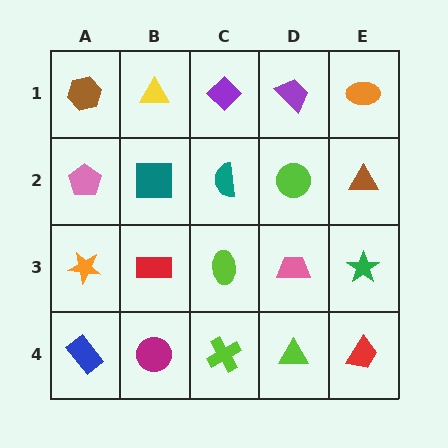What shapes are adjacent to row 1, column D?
A lime circle (row 2, column D), a purple diamond (row 1, column C), an orange ellipse (row 1, column E).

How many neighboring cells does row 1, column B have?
3.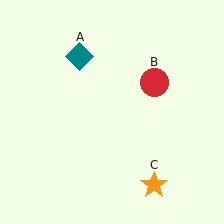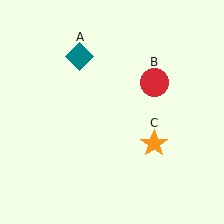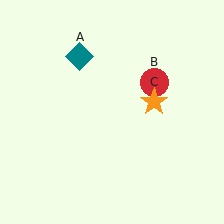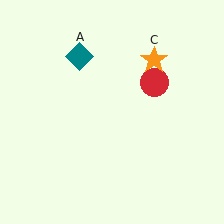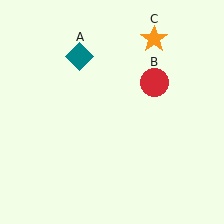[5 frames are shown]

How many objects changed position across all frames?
1 object changed position: orange star (object C).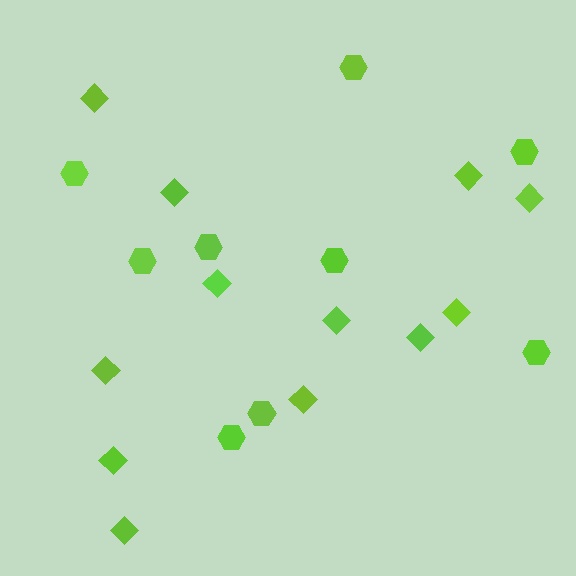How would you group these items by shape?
There are 2 groups: one group of hexagons (9) and one group of diamonds (12).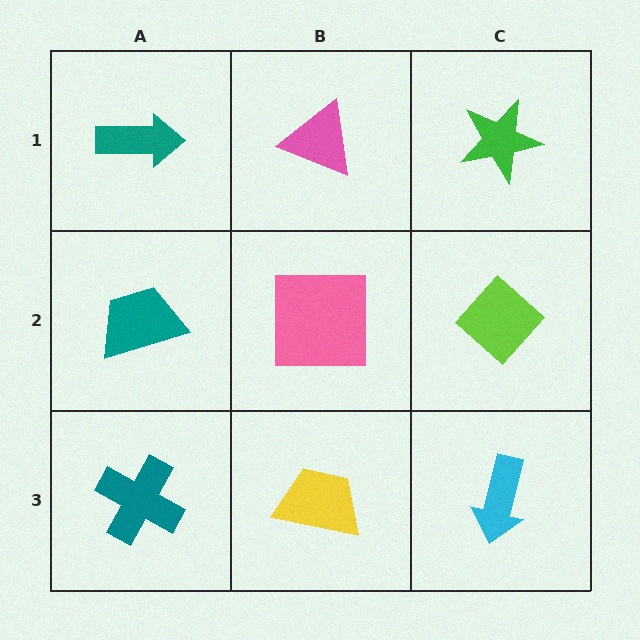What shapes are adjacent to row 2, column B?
A pink triangle (row 1, column B), a yellow trapezoid (row 3, column B), a teal trapezoid (row 2, column A), a lime diamond (row 2, column C).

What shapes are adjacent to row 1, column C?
A lime diamond (row 2, column C), a pink triangle (row 1, column B).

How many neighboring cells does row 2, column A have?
3.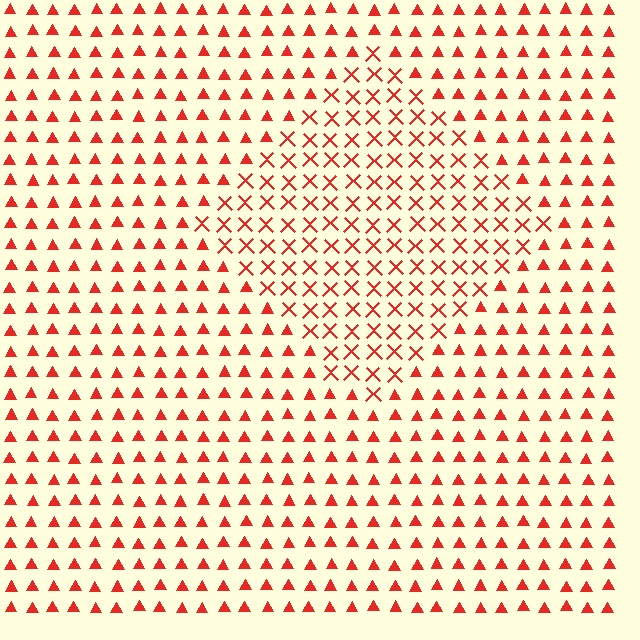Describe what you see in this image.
The image is filled with small red elements arranged in a uniform grid. A diamond-shaped region contains X marks, while the surrounding area contains triangles. The boundary is defined purely by the change in element shape.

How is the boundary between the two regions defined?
The boundary is defined by a change in element shape: X marks inside vs. triangles outside. All elements share the same color and spacing.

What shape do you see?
I see a diamond.